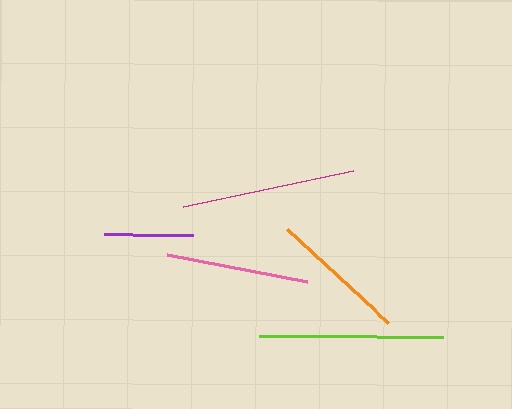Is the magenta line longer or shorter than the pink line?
The magenta line is longer than the pink line.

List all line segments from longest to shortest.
From longest to shortest: lime, magenta, pink, orange, purple.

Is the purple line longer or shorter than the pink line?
The pink line is longer than the purple line.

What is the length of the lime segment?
The lime segment is approximately 183 pixels long.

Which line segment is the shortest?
The purple line is the shortest at approximately 90 pixels.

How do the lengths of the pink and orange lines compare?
The pink and orange lines are approximately the same length.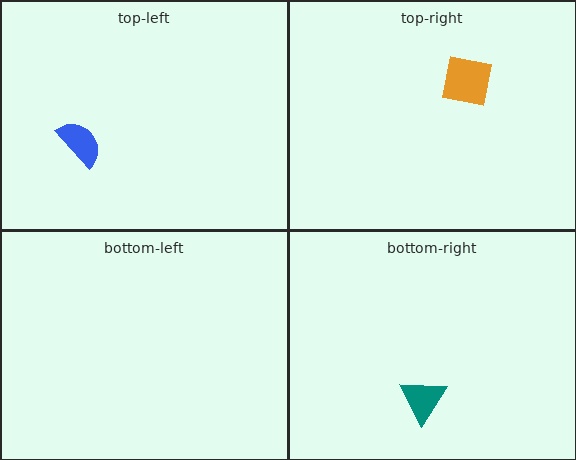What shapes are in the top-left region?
The blue semicircle.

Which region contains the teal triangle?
The bottom-right region.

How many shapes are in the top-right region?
1.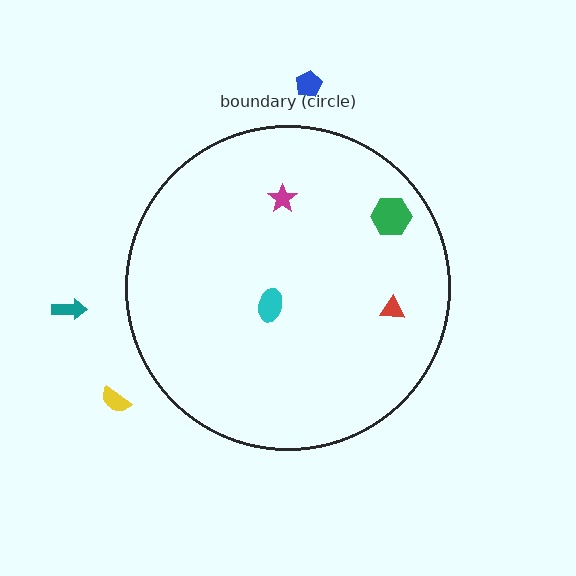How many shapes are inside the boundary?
4 inside, 3 outside.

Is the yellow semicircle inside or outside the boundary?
Outside.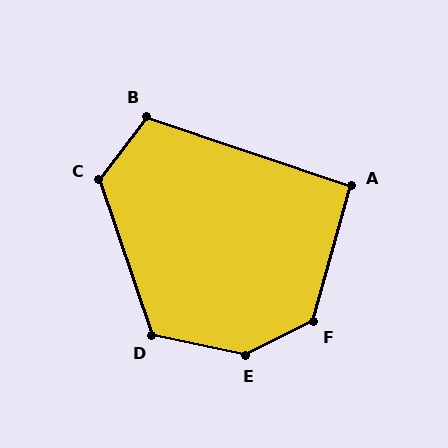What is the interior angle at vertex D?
Approximately 121 degrees (obtuse).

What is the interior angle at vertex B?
Approximately 108 degrees (obtuse).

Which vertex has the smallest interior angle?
A, at approximately 93 degrees.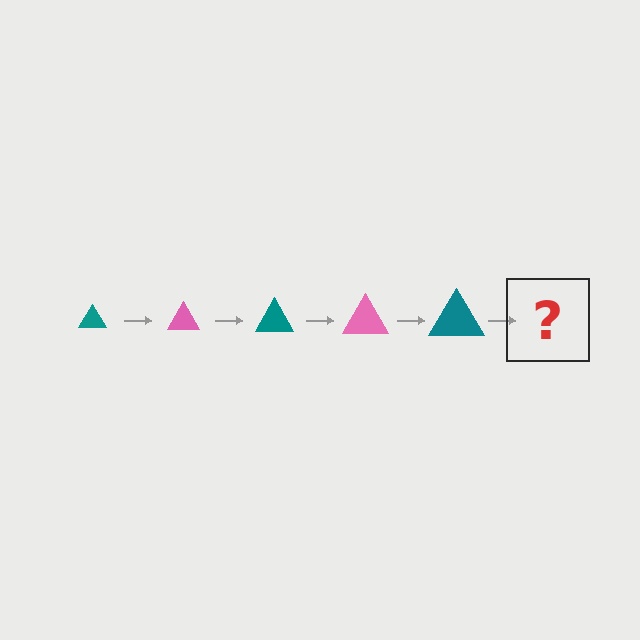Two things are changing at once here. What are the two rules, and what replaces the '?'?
The two rules are that the triangle grows larger each step and the color cycles through teal and pink. The '?' should be a pink triangle, larger than the previous one.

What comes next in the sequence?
The next element should be a pink triangle, larger than the previous one.